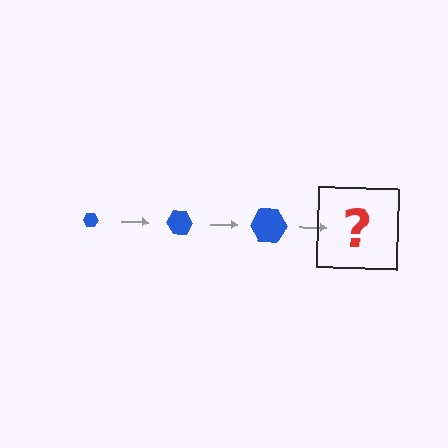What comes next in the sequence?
The next element should be a blue hexagon, larger than the previous one.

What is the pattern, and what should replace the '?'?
The pattern is that the hexagon gets progressively larger each step. The '?' should be a blue hexagon, larger than the previous one.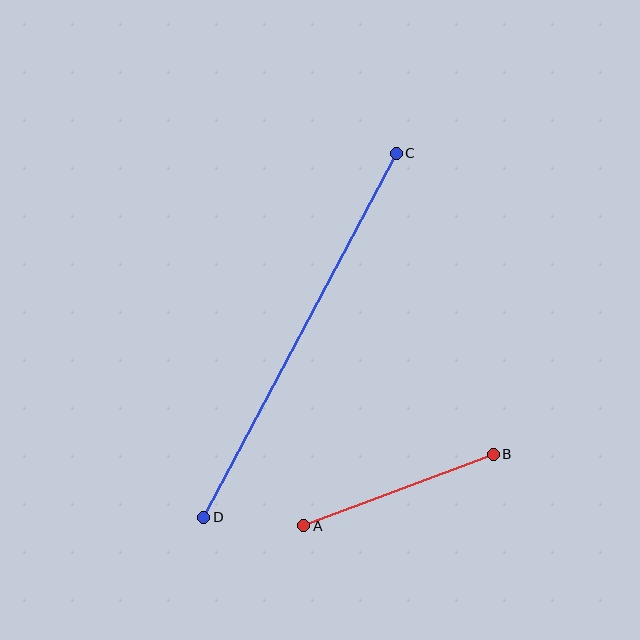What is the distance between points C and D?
The distance is approximately 412 pixels.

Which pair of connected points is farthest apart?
Points C and D are farthest apart.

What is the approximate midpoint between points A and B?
The midpoint is at approximately (399, 490) pixels.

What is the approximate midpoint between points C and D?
The midpoint is at approximately (300, 335) pixels.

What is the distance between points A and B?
The distance is approximately 202 pixels.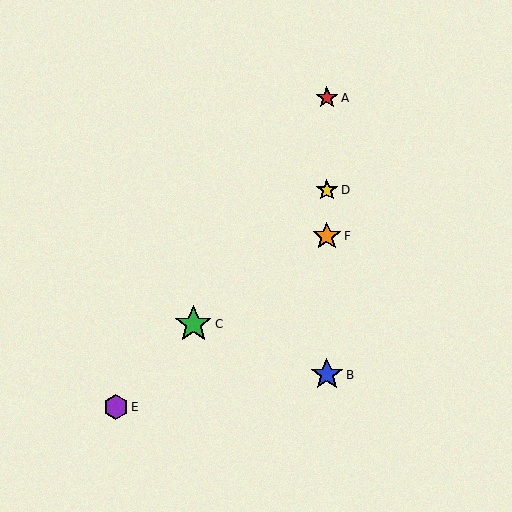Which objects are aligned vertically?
Objects A, B, D, F are aligned vertically.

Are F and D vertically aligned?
Yes, both are at x≈327.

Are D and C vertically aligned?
No, D is at x≈327 and C is at x≈193.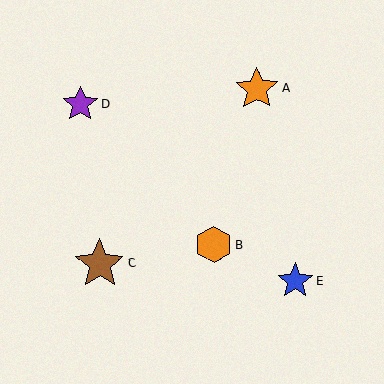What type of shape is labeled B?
Shape B is an orange hexagon.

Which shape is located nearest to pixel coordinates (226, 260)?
The orange hexagon (labeled B) at (214, 245) is nearest to that location.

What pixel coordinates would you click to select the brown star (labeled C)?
Click at (100, 264) to select the brown star C.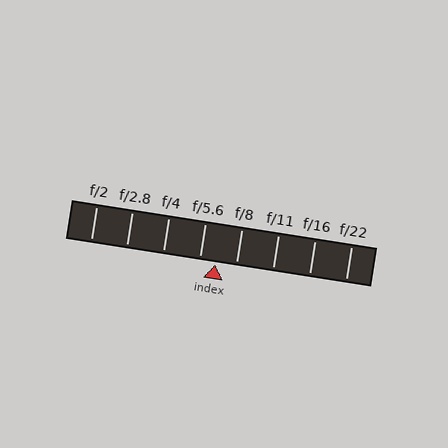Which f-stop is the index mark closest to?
The index mark is closest to f/5.6.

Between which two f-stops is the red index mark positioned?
The index mark is between f/5.6 and f/8.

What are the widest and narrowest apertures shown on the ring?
The widest aperture shown is f/2 and the narrowest is f/22.